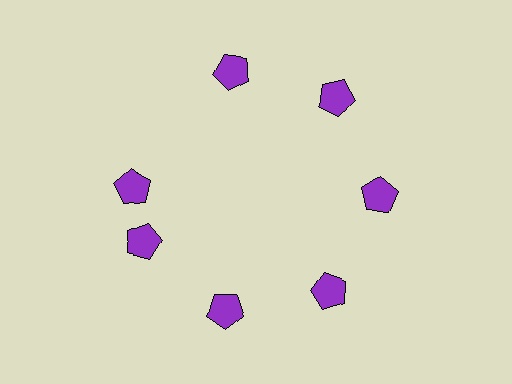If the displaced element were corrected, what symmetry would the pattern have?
It would have 7-fold rotational symmetry — the pattern would map onto itself every 51 degrees.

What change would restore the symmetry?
The symmetry would be restored by rotating it back into even spacing with its neighbors so that all 7 pentagons sit at equal angles and equal distance from the center.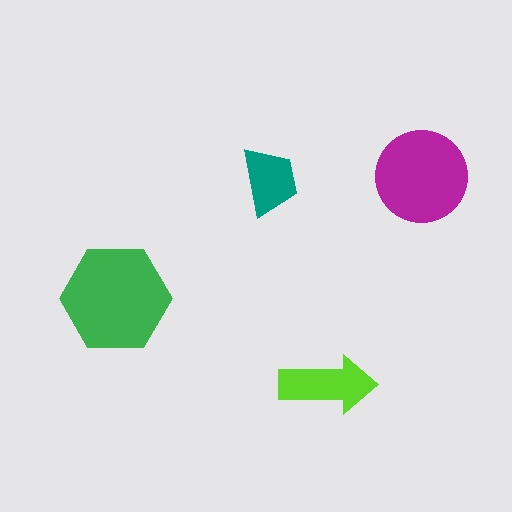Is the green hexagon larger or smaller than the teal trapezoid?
Larger.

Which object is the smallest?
The teal trapezoid.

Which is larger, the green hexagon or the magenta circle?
The green hexagon.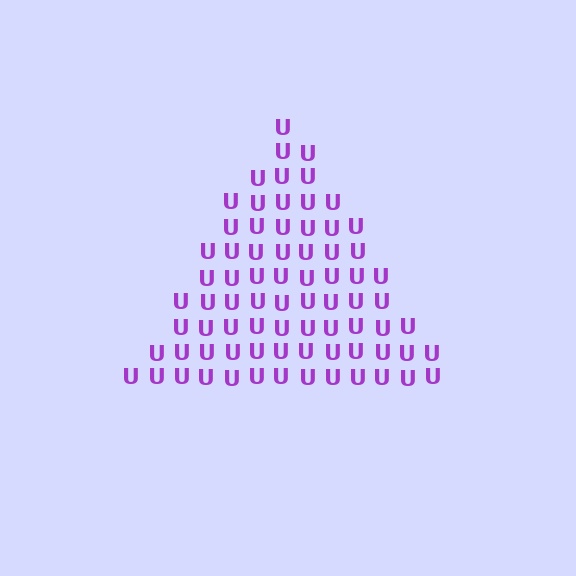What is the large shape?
The large shape is a triangle.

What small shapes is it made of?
It is made of small letter U's.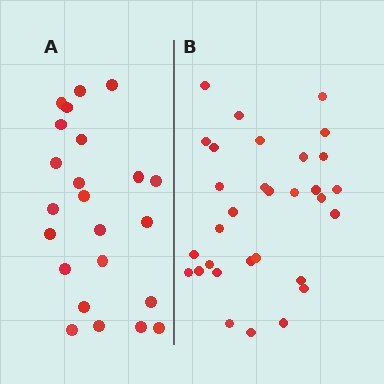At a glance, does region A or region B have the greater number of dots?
Region B (the right region) has more dots.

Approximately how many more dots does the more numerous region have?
Region B has roughly 8 or so more dots than region A.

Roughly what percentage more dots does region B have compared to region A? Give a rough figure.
About 35% more.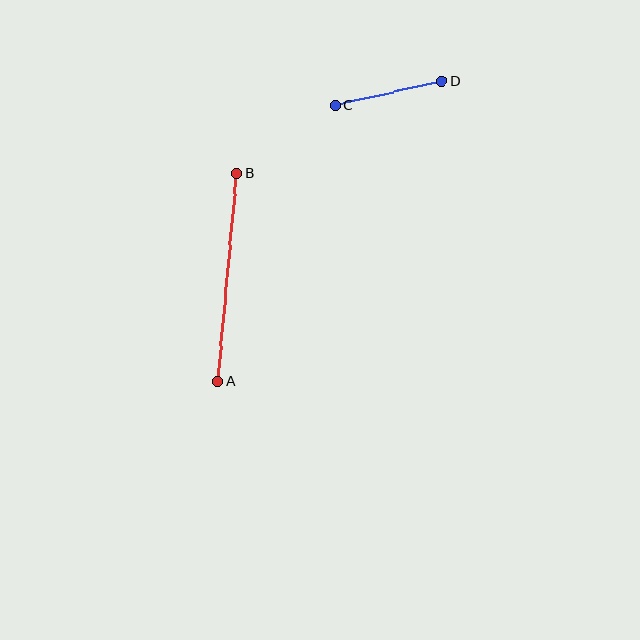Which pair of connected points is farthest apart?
Points A and B are farthest apart.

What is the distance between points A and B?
The distance is approximately 209 pixels.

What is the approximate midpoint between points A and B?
The midpoint is at approximately (227, 277) pixels.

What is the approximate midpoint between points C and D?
The midpoint is at approximately (388, 93) pixels.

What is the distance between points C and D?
The distance is approximately 109 pixels.